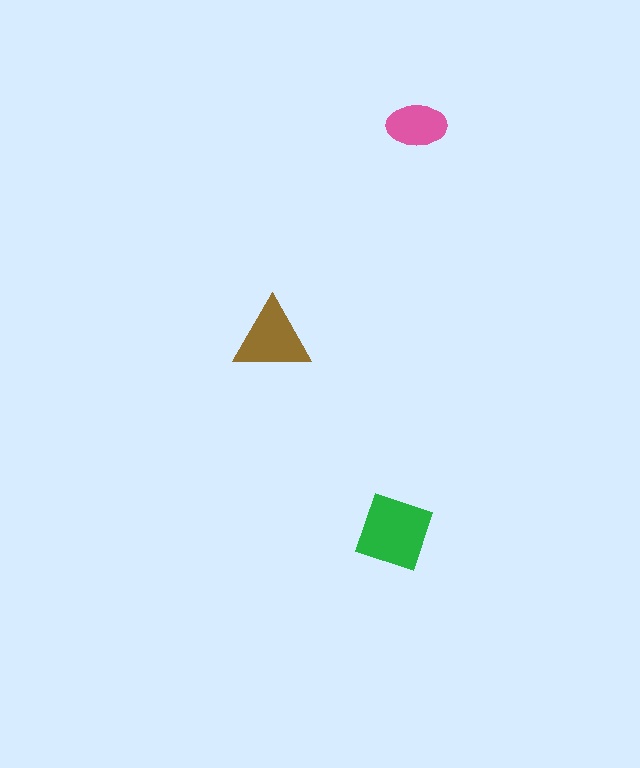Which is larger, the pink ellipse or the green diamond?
The green diamond.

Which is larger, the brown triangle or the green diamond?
The green diamond.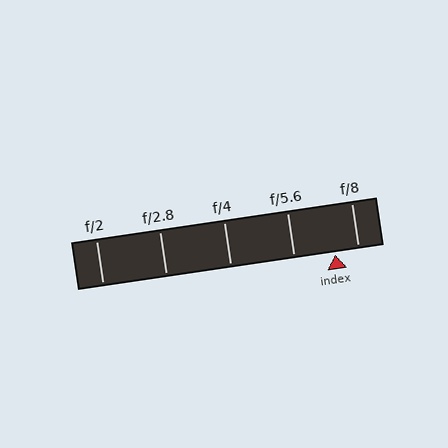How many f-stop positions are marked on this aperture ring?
There are 5 f-stop positions marked.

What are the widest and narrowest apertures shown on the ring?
The widest aperture shown is f/2 and the narrowest is f/8.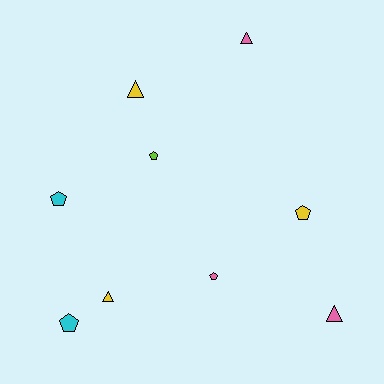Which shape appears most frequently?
Pentagon, with 5 objects.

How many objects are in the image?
There are 9 objects.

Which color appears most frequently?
Pink, with 3 objects.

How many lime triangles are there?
There are no lime triangles.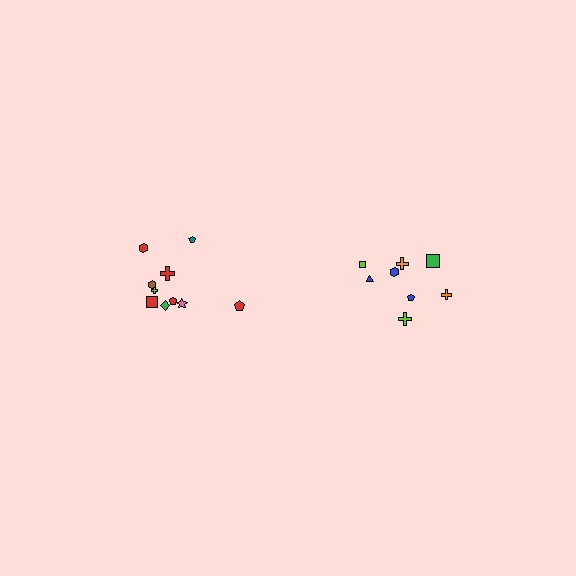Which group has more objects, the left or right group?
The left group.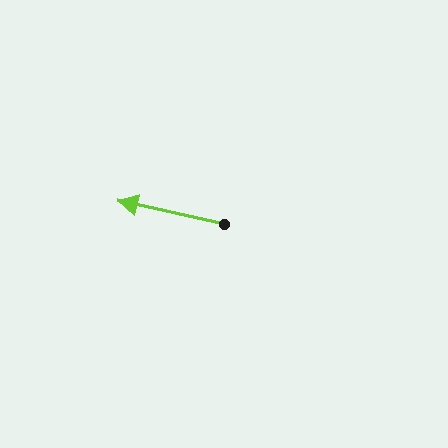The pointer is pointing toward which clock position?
Roughly 9 o'clock.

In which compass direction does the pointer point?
West.